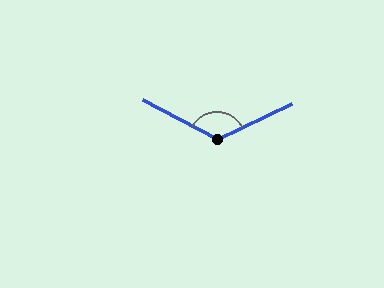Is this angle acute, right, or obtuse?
It is obtuse.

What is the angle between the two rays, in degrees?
Approximately 126 degrees.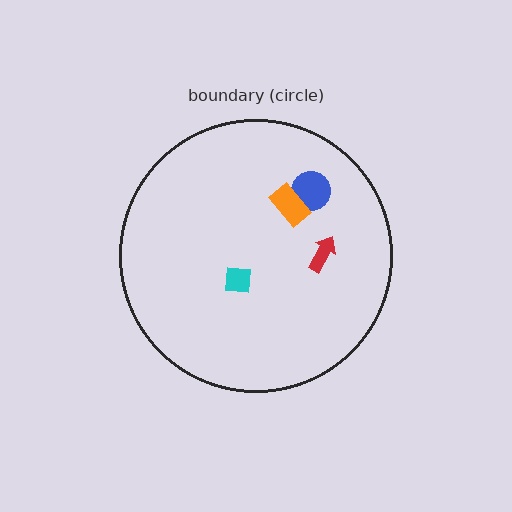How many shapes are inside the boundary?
4 inside, 0 outside.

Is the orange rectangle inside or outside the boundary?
Inside.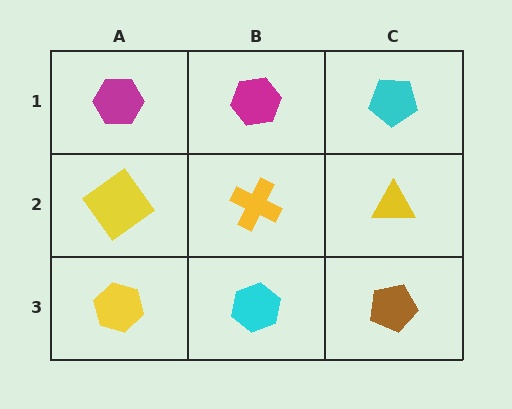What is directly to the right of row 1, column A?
A magenta hexagon.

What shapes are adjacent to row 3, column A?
A yellow diamond (row 2, column A), a cyan hexagon (row 3, column B).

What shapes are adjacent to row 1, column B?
A yellow cross (row 2, column B), a magenta hexagon (row 1, column A), a cyan pentagon (row 1, column C).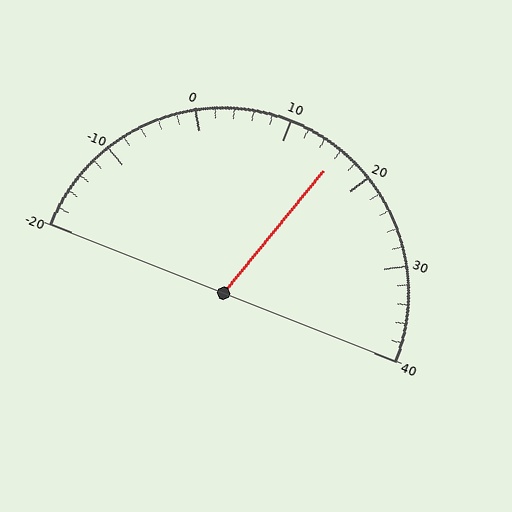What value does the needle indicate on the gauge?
The needle indicates approximately 16.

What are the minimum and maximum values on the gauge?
The gauge ranges from -20 to 40.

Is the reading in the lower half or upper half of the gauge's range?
The reading is in the upper half of the range (-20 to 40).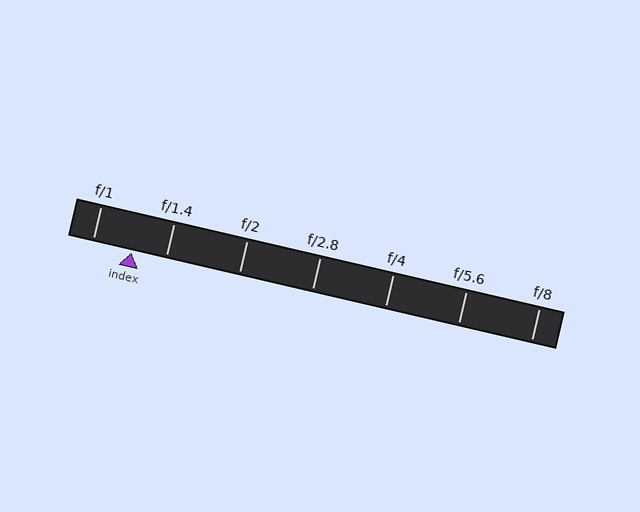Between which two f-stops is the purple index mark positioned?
The index mark is between f/1 and f/1.4.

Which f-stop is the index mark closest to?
The index mark is closest to f/1.4.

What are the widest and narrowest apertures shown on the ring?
The widest aperture shown is f/1 and the narrowest is f/8.